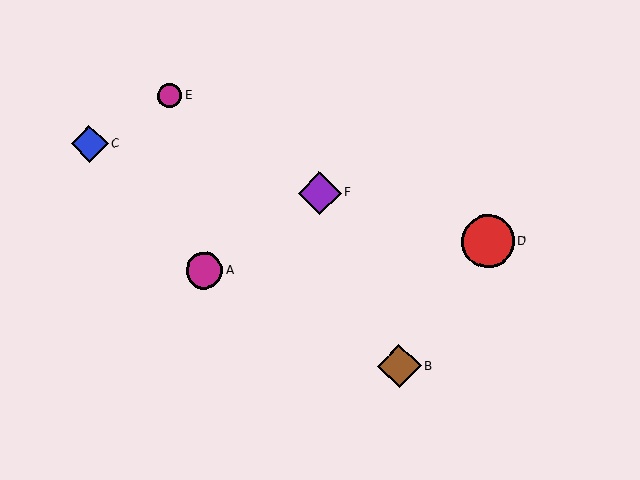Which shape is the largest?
The red circle (labeled D) is the largest.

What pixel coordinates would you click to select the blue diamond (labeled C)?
Click at (90, 144) to select the blue diamond C.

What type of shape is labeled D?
Shape D is a red circle.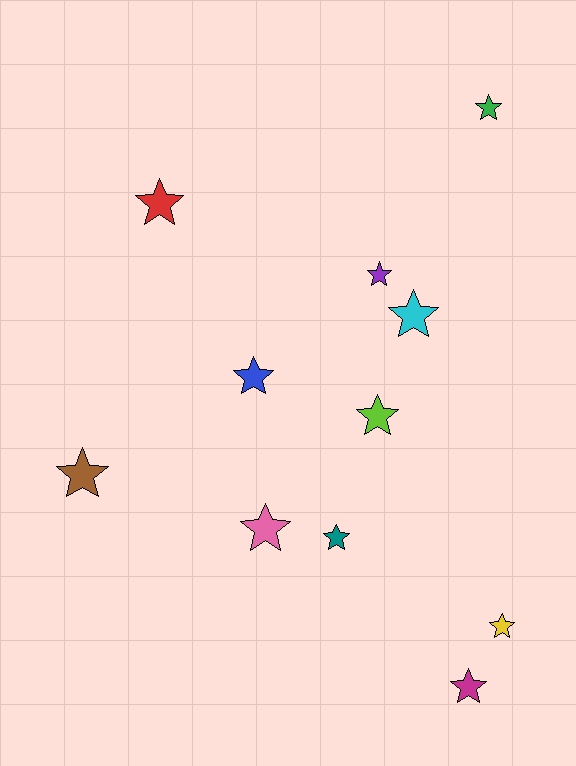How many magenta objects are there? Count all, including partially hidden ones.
There is 1 magenta object.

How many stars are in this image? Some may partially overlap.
There are 11 stars.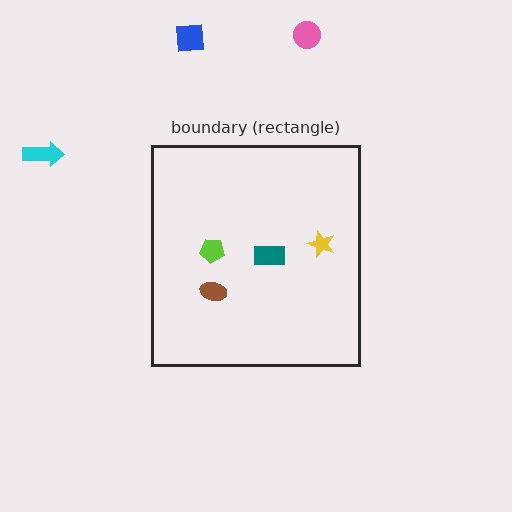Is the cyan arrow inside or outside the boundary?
Outside.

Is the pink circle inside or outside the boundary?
Outside.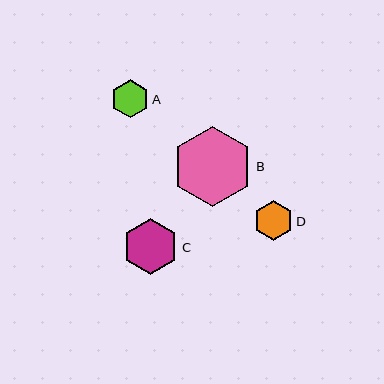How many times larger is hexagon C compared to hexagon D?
Hexagon C is approximately 1.4 times the size of hexagon D.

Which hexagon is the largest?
Hexagon B is the largest with a size of approximately 81 pixels.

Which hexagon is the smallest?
Hexagon A is the smallest with a size of approximately 38 pixels.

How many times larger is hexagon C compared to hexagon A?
Hexagon C is approximately 1.5 times the size of hexagon A.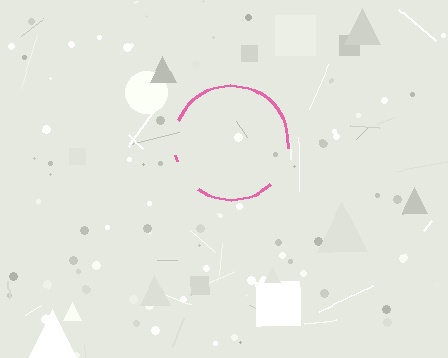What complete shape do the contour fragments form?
The contour fragments form a circle.